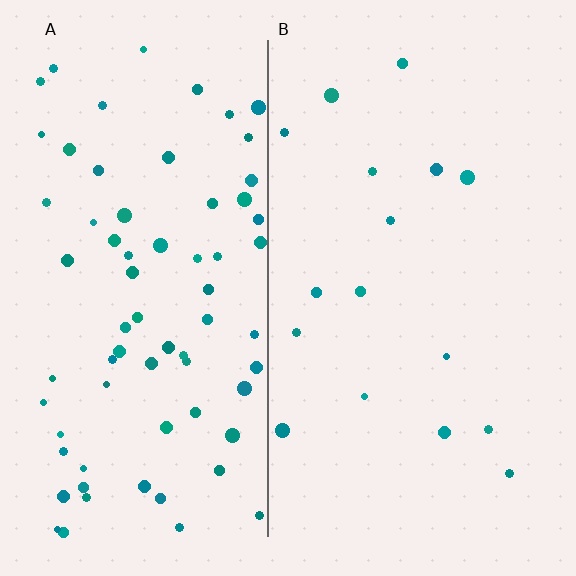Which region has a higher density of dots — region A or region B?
A (the left).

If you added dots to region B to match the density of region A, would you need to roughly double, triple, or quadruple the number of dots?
Approximately quadruple.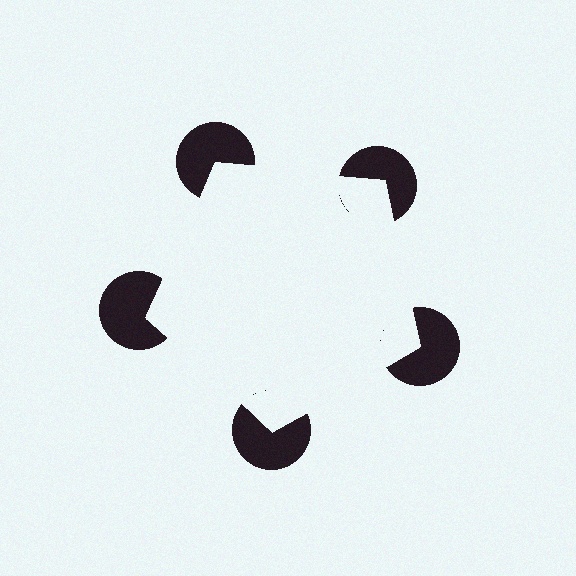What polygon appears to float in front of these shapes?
An illusory pentagon — its edges are inferred from the aligned wedge cuts in the pac-man discs, not physically drawn.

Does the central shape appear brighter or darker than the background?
It typically appears slightly brighter than the background, even though no actual brightness change is drawn.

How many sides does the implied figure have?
5 sides.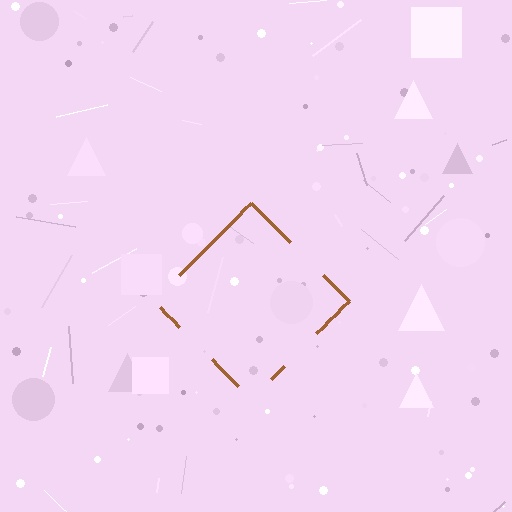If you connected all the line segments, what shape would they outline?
They would outline a diamond.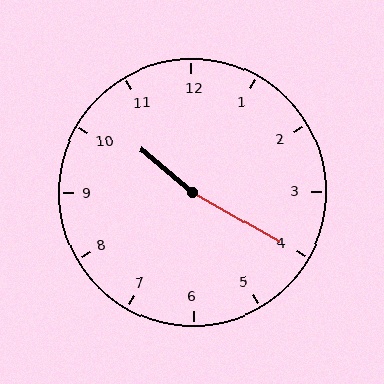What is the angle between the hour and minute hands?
Approximately 170 degrees.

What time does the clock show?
10:20.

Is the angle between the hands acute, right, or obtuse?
It is obtuse.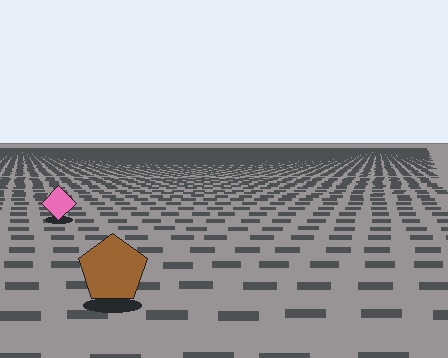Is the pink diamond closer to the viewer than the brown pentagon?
No. The brown pentagon is closer — you can tell from the texture gradient: the ground texture is coarser near it.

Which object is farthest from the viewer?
The pink diamond is farthest from the viewer. It appears smaller and the ground texture around it is denser.